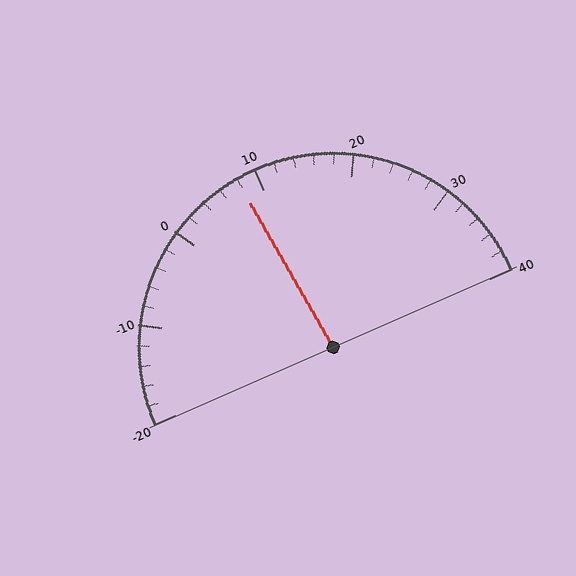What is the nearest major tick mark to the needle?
The nearest major tick mark is 10.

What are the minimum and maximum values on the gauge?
The gauge ranges from -20 to 40.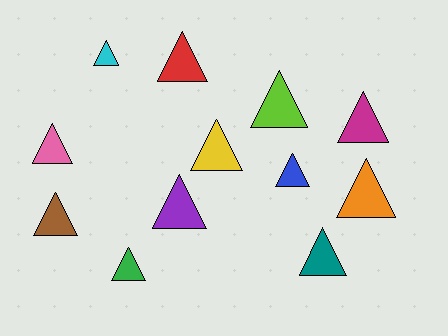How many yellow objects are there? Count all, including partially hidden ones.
There is 1 yellow object.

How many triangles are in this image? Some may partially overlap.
There are 12 triangles.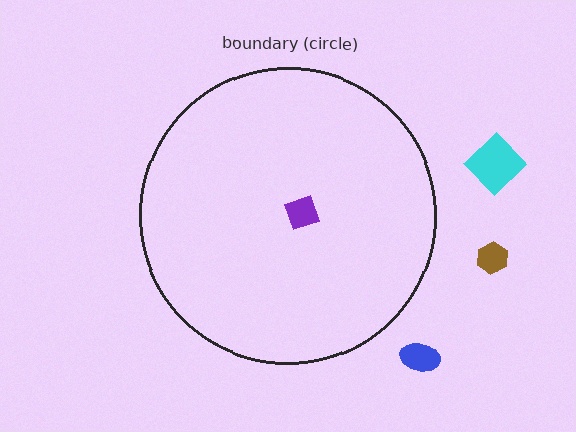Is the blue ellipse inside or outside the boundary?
Outside.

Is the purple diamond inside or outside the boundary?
Inside.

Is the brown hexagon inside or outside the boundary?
Outside.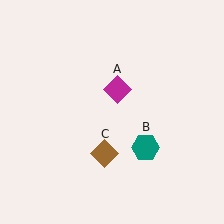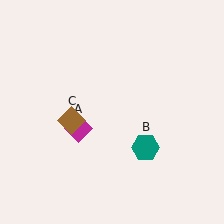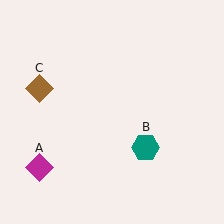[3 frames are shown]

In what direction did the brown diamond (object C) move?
The brown diamond (object C) moved up and to the left.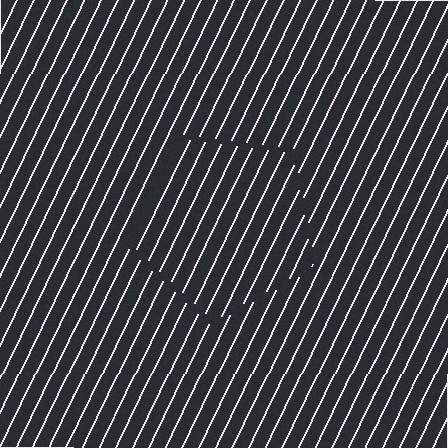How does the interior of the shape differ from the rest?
The interior of the shape contains the same grating, shifted by half a period — the contour is defined by the phase discontinuity where line-ends from the inner and outer gratings abut.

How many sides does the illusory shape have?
5 sides — the line-ends trace a pentagon.